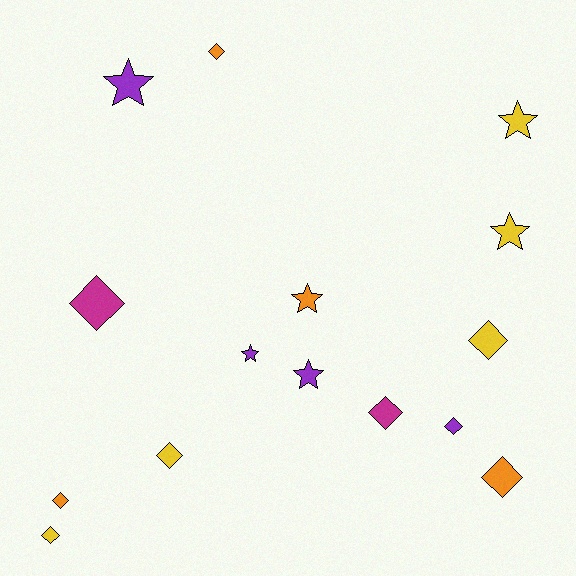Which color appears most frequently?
Yellow, with 5 objects.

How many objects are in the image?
There are 15 objects.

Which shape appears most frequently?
Diamond, with 9 objects.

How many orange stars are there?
There is 1 orange star.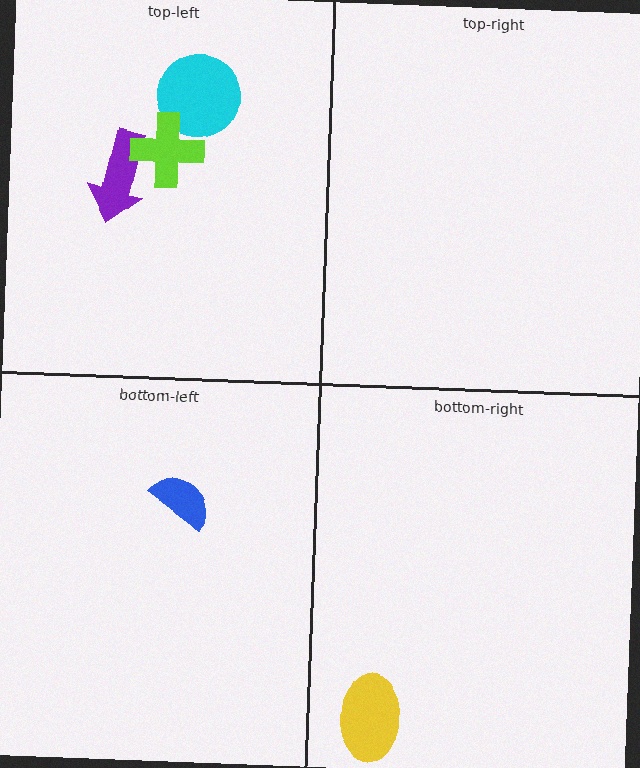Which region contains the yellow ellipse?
The bottom-right region.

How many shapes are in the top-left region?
3.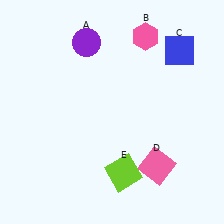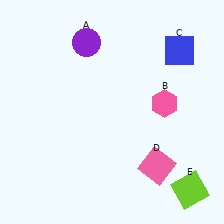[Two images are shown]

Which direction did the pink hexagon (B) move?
The pink hexagon (B) moved down.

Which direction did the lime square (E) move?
The lime square (E) moved right.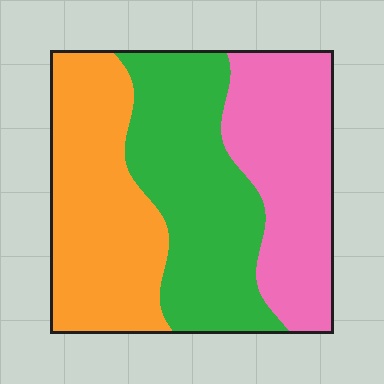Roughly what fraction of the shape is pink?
Pink covers 30% of the shape.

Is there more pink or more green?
Green.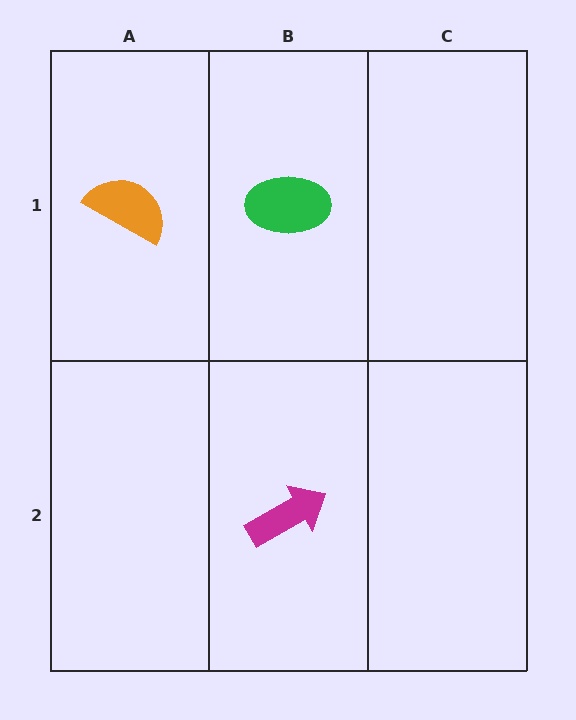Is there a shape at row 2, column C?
No, that cell is empty.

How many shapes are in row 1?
2 shapes.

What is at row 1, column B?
A green ellipse.